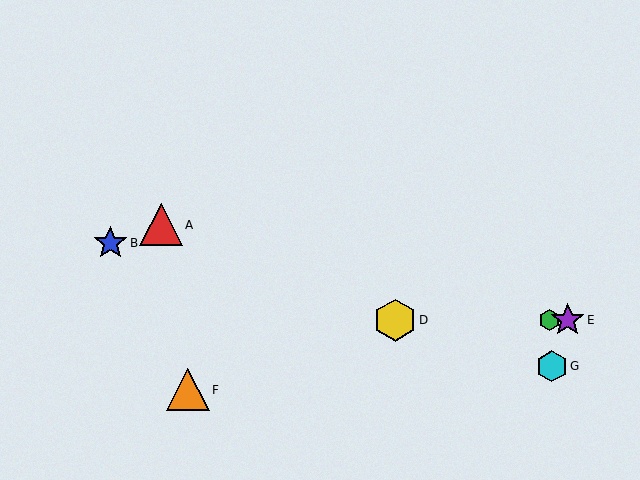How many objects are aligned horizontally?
3 objects (C, D, E) are aligned horizontally.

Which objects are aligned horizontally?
Objects C, D, E are aligned horizontally.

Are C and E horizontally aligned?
Yes, both are at y≈320.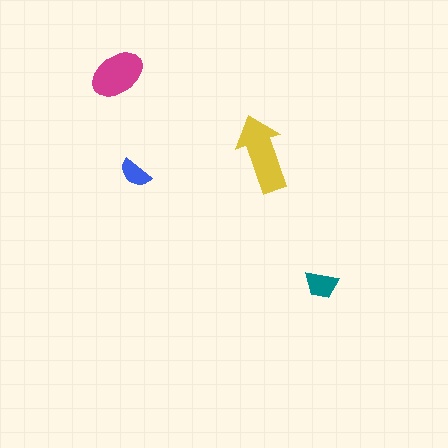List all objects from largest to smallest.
The yellow arrow, the magenta ellipse, the teal trapezoid, the blue semicircle.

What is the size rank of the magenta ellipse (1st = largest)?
2nd.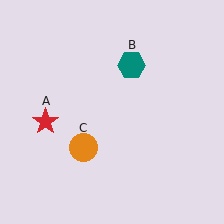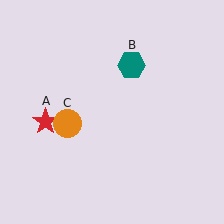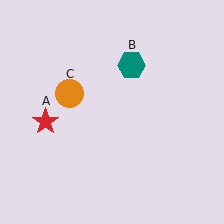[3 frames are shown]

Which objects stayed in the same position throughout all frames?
Red star (object A) and teal hexagon (object B) remained stationary.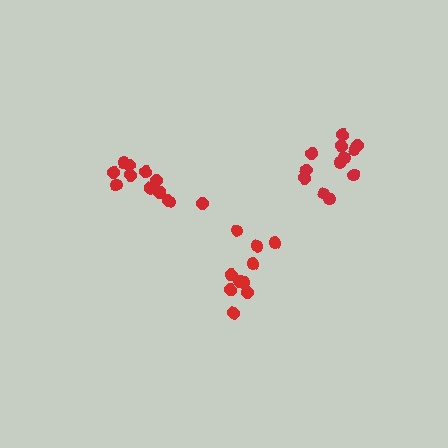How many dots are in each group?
Group 1: 12 dots, Group 2: 12 dots, Group 3: 10 dots (34 total).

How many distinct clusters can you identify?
There are 3 distinct clusters.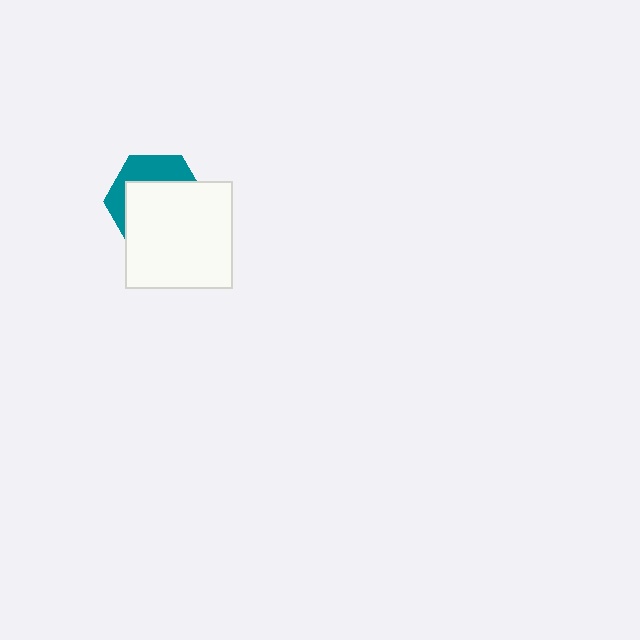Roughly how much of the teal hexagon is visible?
A small part of it is visible (roughly 35%).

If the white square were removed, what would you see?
You would see the complete teal hexagon.